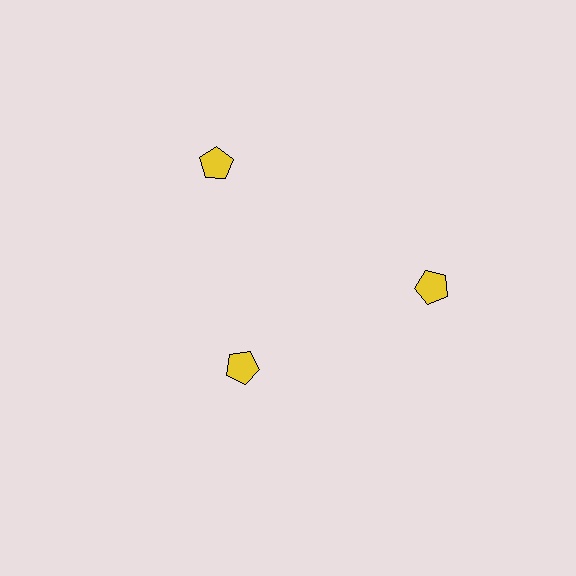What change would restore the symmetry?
The symmetry would be restored by moving it outward, back onto the ring so that all 3 pentagons sit at equal angles and equal distance from the center.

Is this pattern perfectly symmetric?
No. The 3 yellow pentagons are arranged in a ring, but one element near the 7 o'clock position is pulled inward toward the center, breaking the 3-fold rotational symmetry.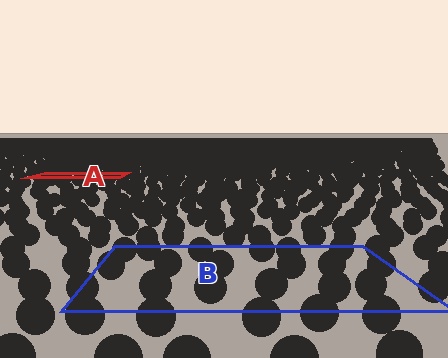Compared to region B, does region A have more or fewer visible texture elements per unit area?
Region A has more texture elements per unit area — they are packed more densely because it is farther away.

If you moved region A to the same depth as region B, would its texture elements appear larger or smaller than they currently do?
They would appear larger. At a closer depth, the same texture elements are projected at a bigger on-screen size.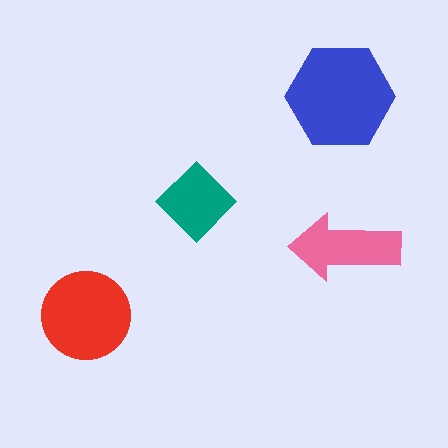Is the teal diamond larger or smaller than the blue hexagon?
Smaller.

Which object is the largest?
The blue hexagon.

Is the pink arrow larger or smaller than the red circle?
Smaller.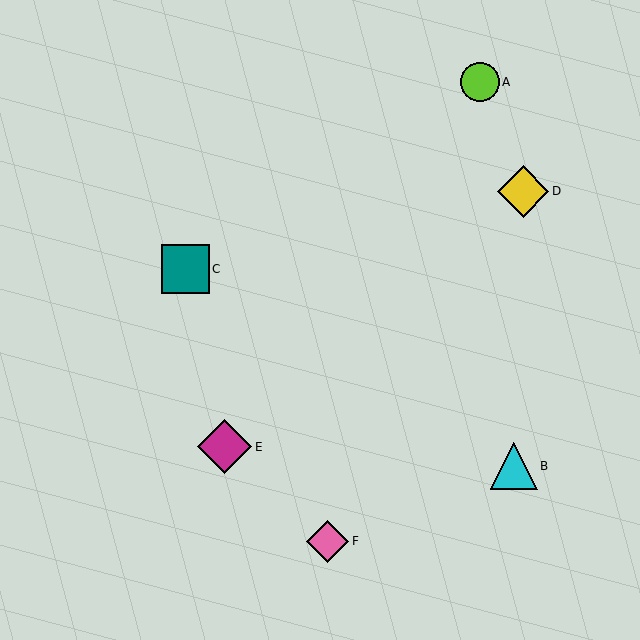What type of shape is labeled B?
Shape B is a cyan triangle.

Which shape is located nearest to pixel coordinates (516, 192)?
The yellow diamond (labeled D) at (523, 191) is nearest to that location.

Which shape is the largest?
The magenta diamond (labeled E) is the largest.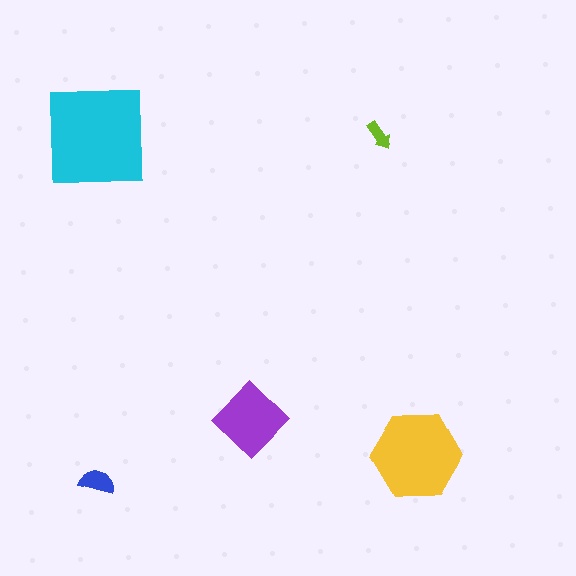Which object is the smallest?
The lime arrow.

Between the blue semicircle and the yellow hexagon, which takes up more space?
The yellow hexagon.